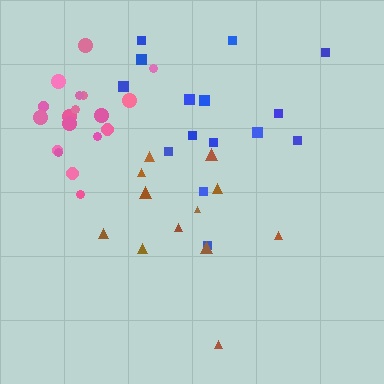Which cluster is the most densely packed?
Pink.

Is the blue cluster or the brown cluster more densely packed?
Blue.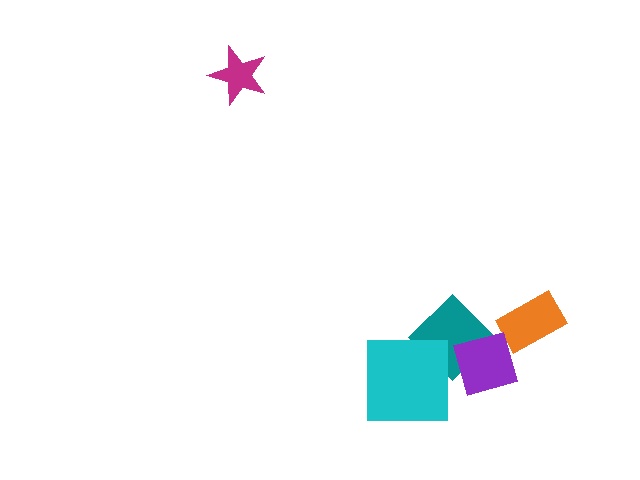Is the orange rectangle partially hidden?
No, no other shape covers it.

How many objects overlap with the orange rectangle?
0 objects overlap with the orange rectangle.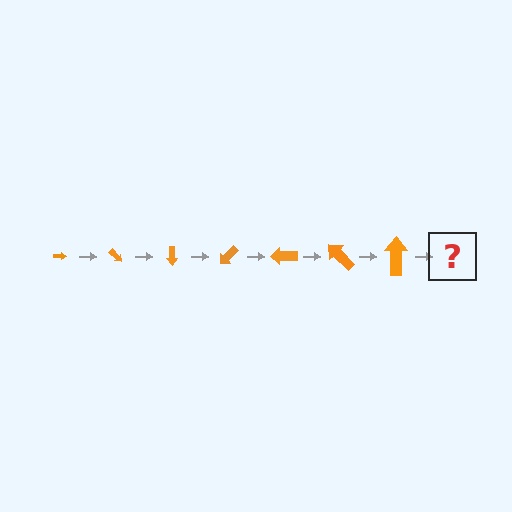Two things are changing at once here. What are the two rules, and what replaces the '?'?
The two rules are that the arrow grows larger each step and it rotates 45 degrees each step. The '?' should be an arrow, larger than the previous one and rotated 315 degrees from the start.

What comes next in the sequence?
The next element should be an arrow, larger than the previous one and rotated 315 degrees from the start.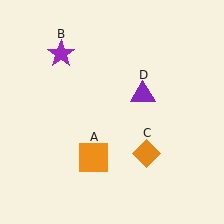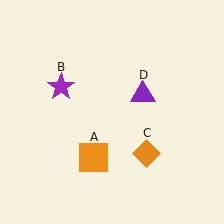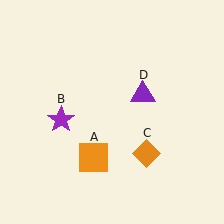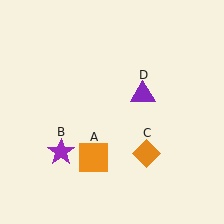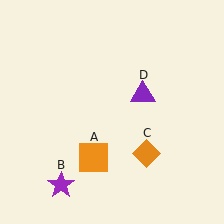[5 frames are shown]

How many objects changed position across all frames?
1 object changed position: purple star (object B).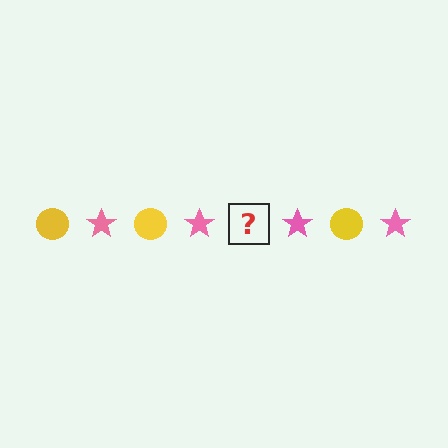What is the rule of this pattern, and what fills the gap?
The rule is that the pattern alternates between yellow circle and pink star. The gap should be filled with a yellow circle.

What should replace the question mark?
The question mark should be replaced with a yellow circle.